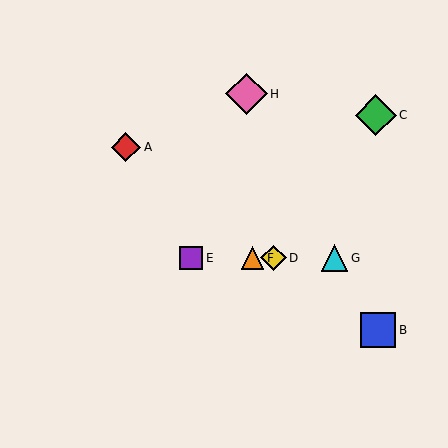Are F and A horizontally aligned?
No, F is at y≈258 and A is at y≈147.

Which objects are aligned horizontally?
Objects D, E, F, G are aligned horizontally.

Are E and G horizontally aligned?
Yes, both are at y≈258.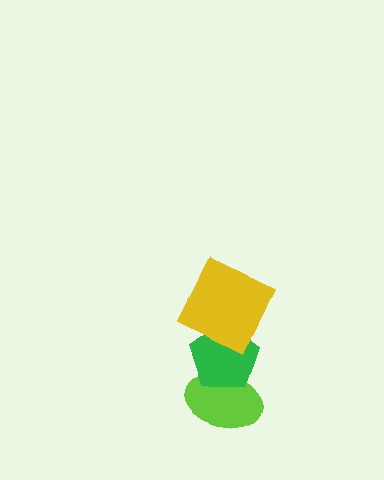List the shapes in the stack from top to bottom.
From top to bottom: the yellow square, the green pentagon, the lime ellipse.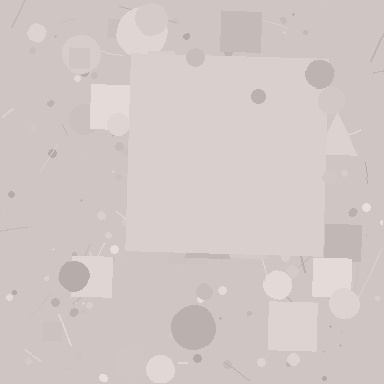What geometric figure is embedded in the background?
A square is embedded in the background.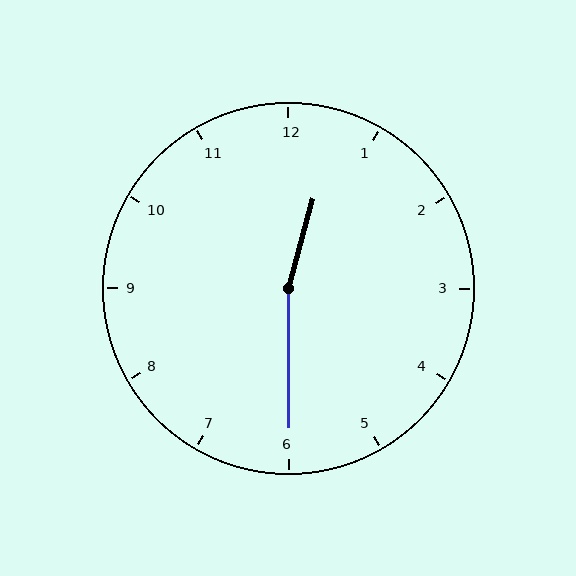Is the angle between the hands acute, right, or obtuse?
It is obtuse.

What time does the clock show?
12:30.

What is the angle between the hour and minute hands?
Approximately 165 degrees.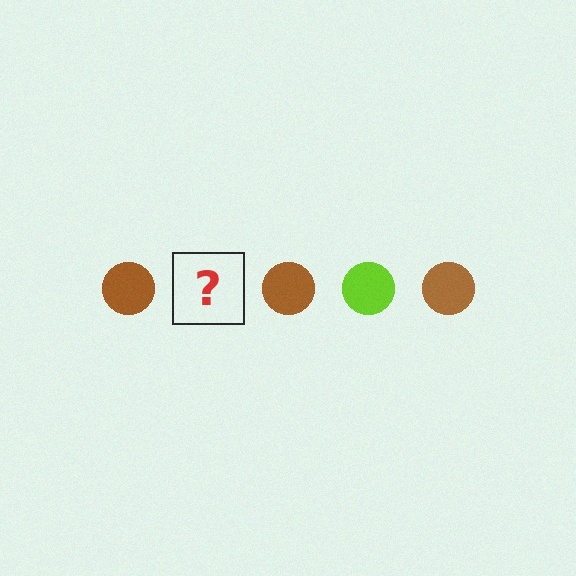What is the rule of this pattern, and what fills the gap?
The rule is that the pattern cycles through brown, lime circles. The gap should be filled with a lime circle.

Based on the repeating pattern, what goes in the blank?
The blank should be a lime circle.